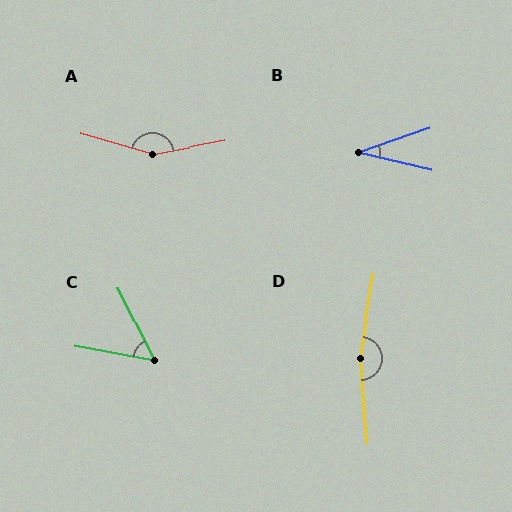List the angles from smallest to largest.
B (33°), C (54°), A (154°), D (166°).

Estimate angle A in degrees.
Approximately 154 degrees.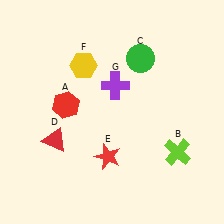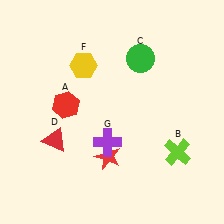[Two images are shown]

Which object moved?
The purple cross (G) moved down.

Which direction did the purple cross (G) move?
The purple cross (G) moved down.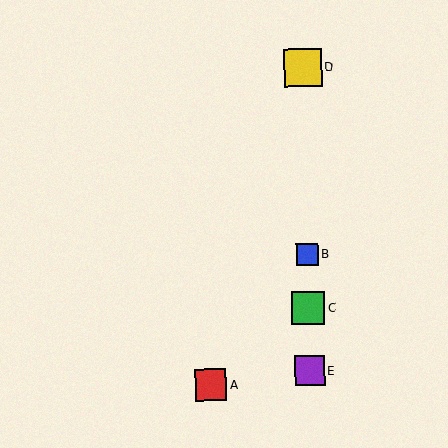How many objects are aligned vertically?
4 objects (B, C, D, E) are aligned vertically.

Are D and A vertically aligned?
No, D is at x≈303 and A is at x≈211.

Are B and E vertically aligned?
Yes, both are at x≈307.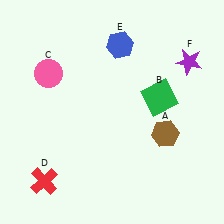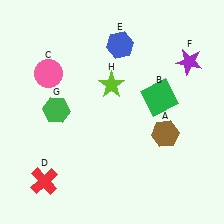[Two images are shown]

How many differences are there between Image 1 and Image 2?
There are 2 differences between the two images.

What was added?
A green hexagon (G), a lime star (H) were added in Image 2.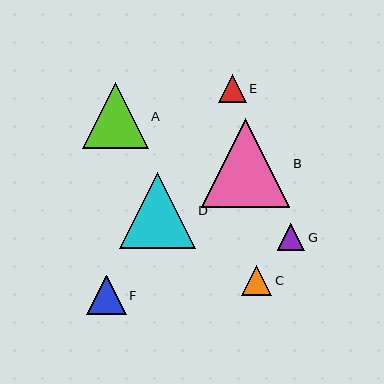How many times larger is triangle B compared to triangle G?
Triangle B is approximately 3.2 times the size of triangle G.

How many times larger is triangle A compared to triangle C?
Triangle A is approximately 2.2 times the size of triangle C.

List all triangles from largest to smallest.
From largest to smallest: B, D, A, F, C, E, G.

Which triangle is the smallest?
Triangle G is the smallest with a size of approximately 27 pixels.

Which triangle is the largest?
Triangle B is the largest with a size of approximately 88 pixels.